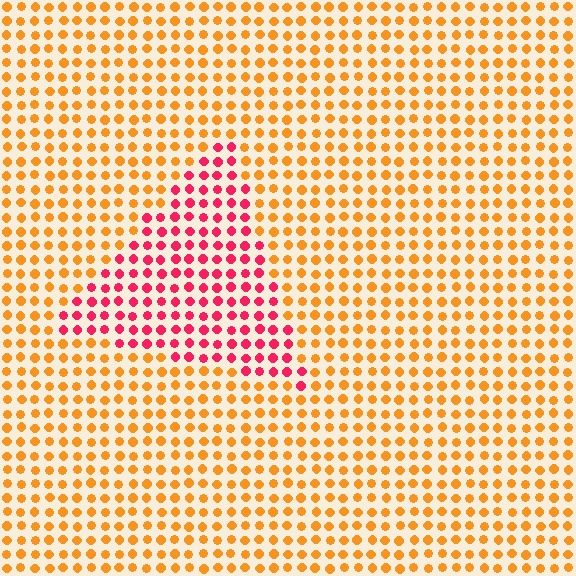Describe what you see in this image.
The image is filled with small orange elements in a uniform arrangement. A triangle-shaped region is visible where the elements are tinted to a slightly different hue, forming a subtle color boundary.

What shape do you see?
I see a triangle.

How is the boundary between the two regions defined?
The boundary is defined purely by a slight shift in hue (about 50 degrees). Spacing, size, and orientation are identical on both sides.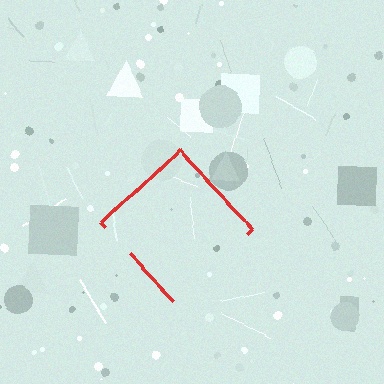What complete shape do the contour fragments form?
The contour fragments form a diamond.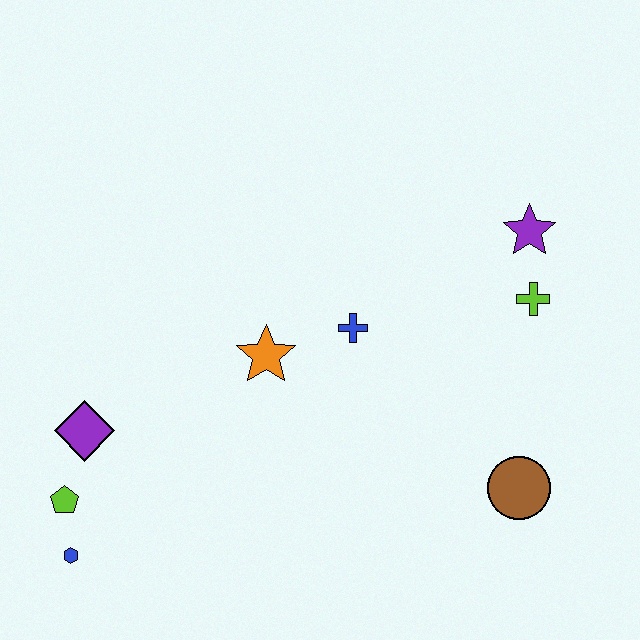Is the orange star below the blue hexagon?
No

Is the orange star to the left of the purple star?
Yes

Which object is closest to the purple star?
The lime cross is closest to the purple star.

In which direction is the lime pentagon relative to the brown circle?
The lime pentagon is to the left of the brown circle.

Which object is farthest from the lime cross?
The blue hexagon is farthest from the lime cross.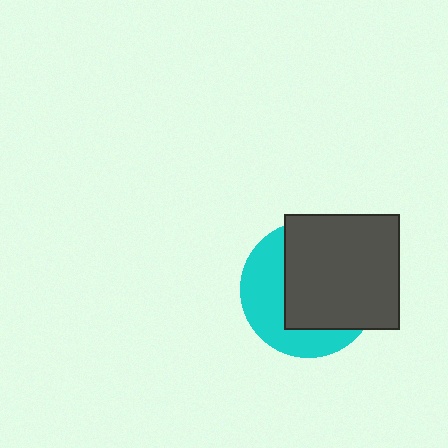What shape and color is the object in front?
The object in front is a dark gray square.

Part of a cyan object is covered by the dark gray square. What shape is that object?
It is a circle.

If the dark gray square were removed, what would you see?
You would see the complete cyan circle.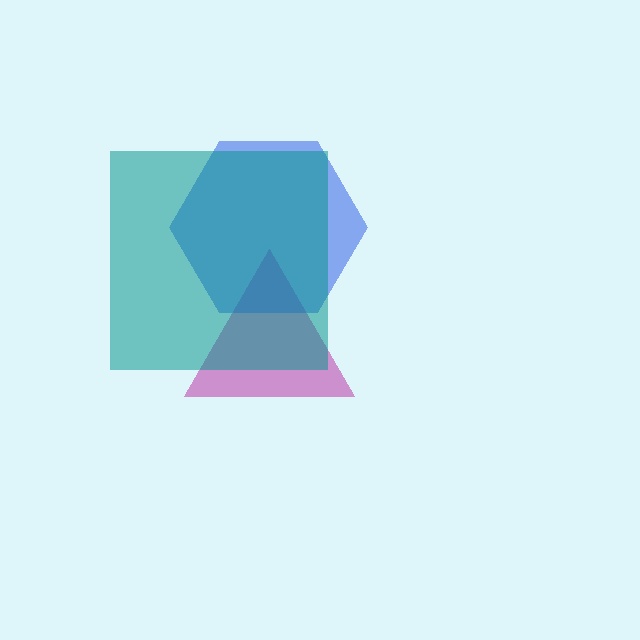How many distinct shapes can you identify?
There are 3 distinct shapes: a magenta triangle, a blue hexagon, a teal square.